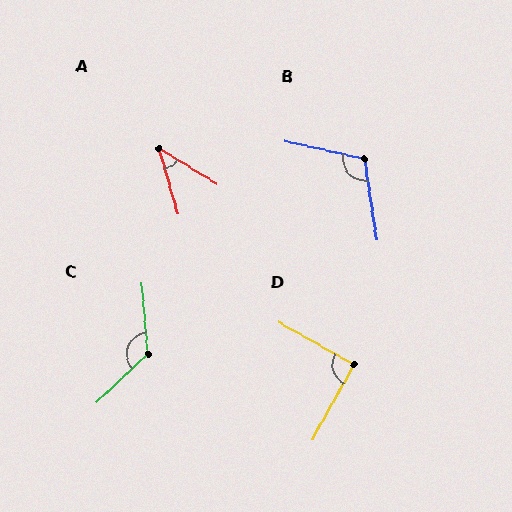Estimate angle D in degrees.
Approximately 91 degrees.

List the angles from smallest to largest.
A (42°), D (91°), B (111°), C (129°).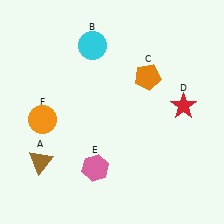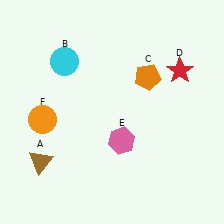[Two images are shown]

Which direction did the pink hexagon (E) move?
The pink hexagon (E) moved up.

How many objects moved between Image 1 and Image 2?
3 objects moved between the two images.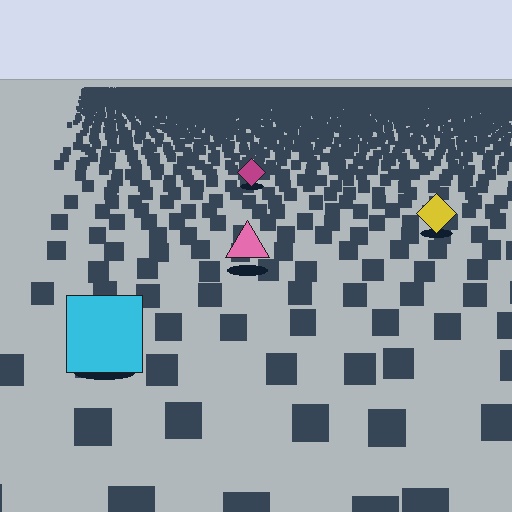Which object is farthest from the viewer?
The magenta diamond is farthest from the viewer. It appears smaller and the ground texture around it is denser.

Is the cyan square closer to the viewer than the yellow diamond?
Yes. The cyan square is closer — you can tell from the texture gradient: the ground texture is coarser near it.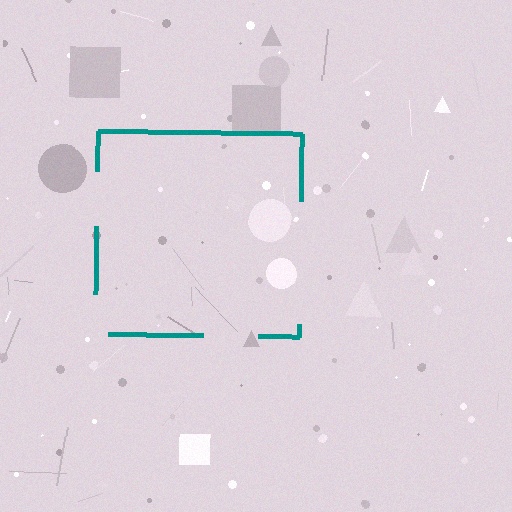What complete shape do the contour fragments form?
The contour fragments form a square.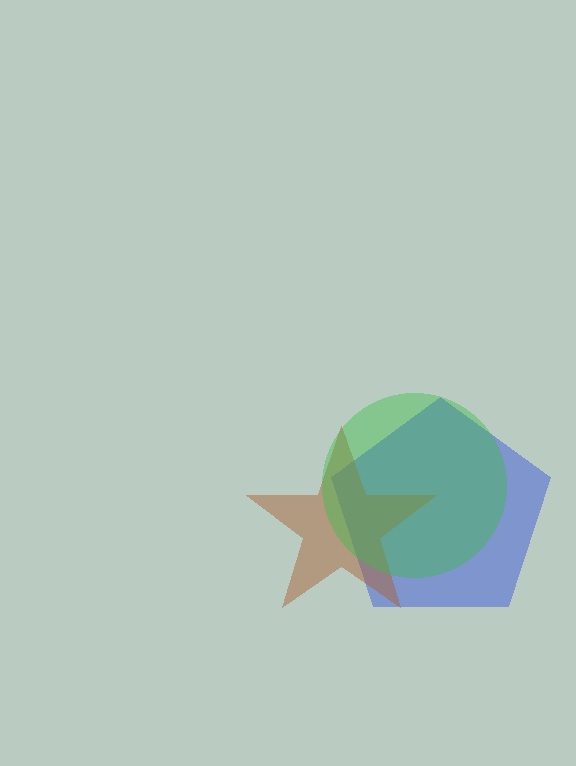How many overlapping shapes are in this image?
There are 3 overlapping shapes in the image.